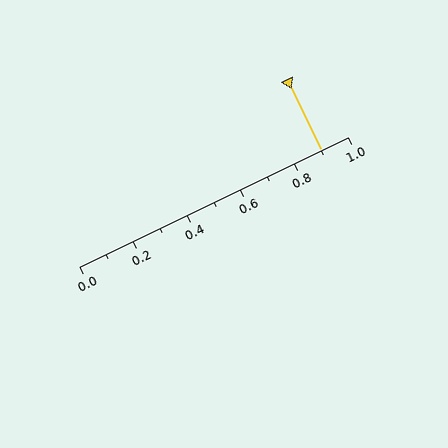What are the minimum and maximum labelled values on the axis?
The axis runs from 0.0 to 1.0.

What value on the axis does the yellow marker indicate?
The marker indicates approximately 0.9.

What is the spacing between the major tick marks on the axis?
The major ticks are spaced 0.2 apart.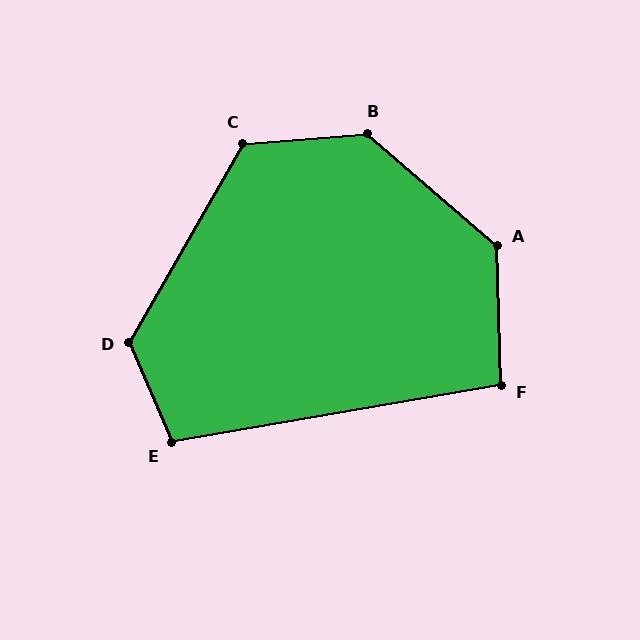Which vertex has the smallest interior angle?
F, at approximately 98 degrees.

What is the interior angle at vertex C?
Approximately 124 degrees (obtuse).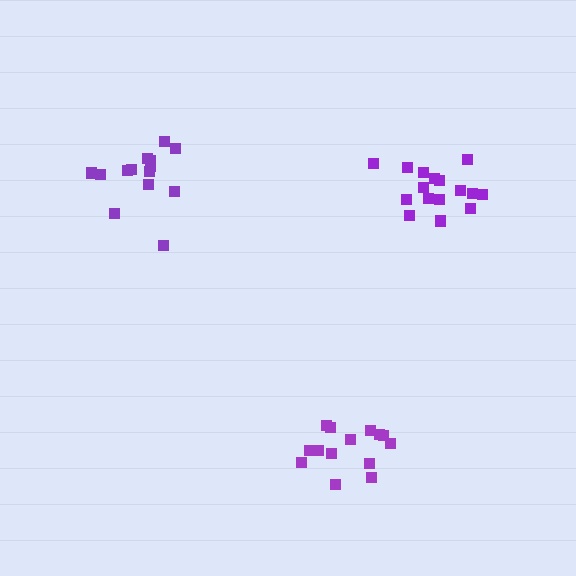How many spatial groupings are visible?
There are 3 spatial groupings.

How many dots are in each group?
Group 1: 14 dots, Group 2: 16 dots, Group 3: 14 dots (44 total).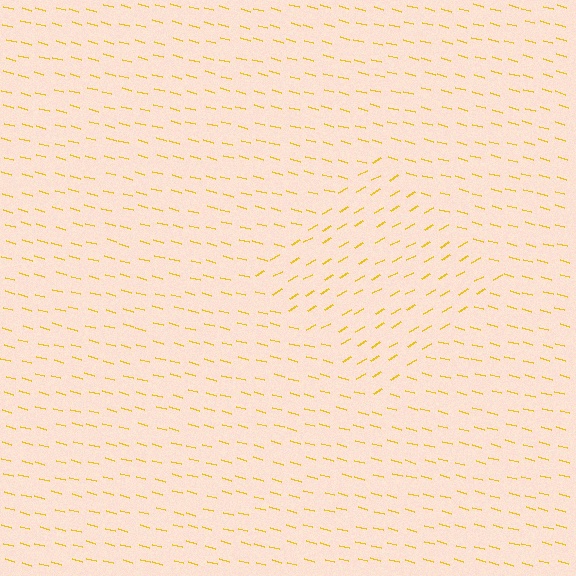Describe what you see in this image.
The image is filled with small yellow line segments. A diamond region in the image has lines oriented differently from the surrounding lines, creating a visible texture boundary.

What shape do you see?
I see a diamond.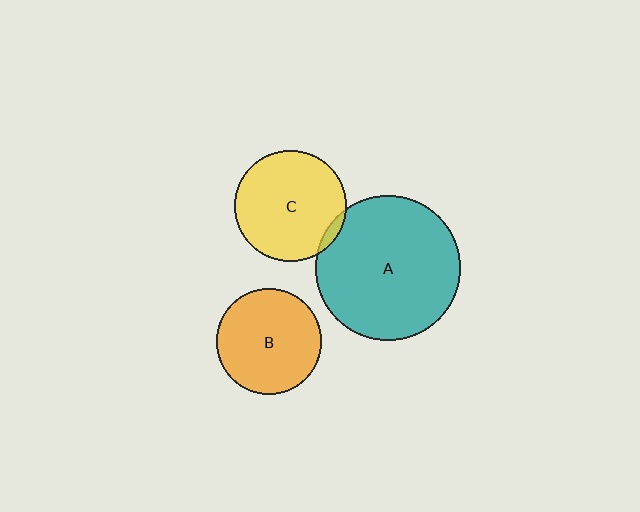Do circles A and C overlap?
Yes.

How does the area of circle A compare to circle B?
Approximately 1.9 times.